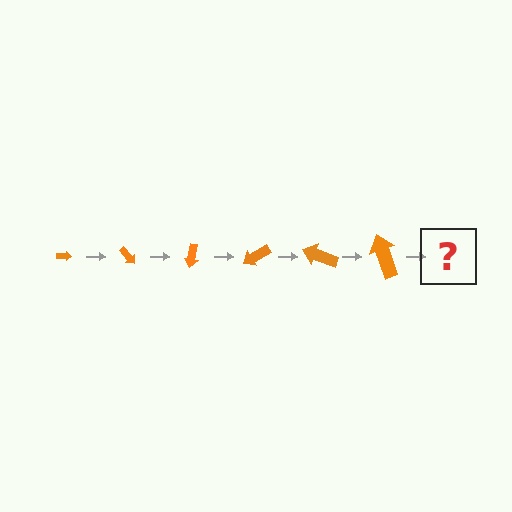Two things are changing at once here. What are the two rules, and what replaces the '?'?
The two rules are that the arrow grows larger each step and it rotates 50 degrees each step. The '?' should be an arrow, larger than the previous one and rotated 300 degrees from the start.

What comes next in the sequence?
The next element should be an arrow, larger than the previous one and rotated 300 degrees from the start.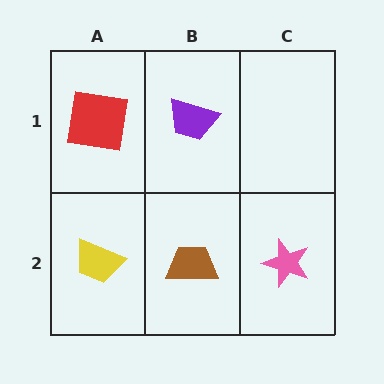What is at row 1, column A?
A red square.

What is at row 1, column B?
A purple trapezoid.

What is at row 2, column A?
A yellow trapezoid.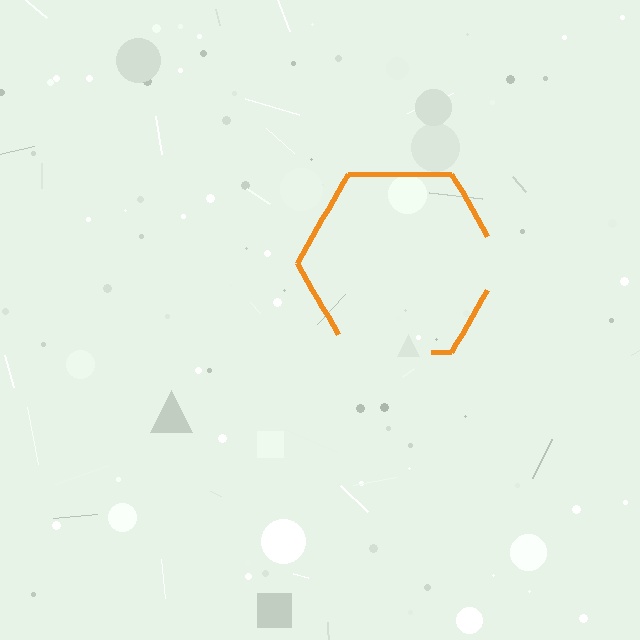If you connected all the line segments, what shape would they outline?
They would outline a hexagon.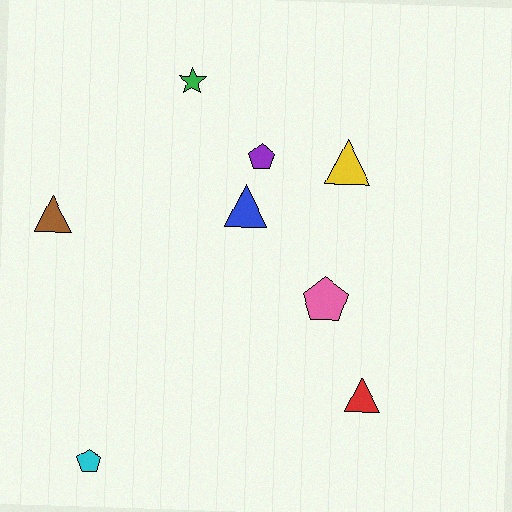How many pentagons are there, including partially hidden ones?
There are 3 pentagons.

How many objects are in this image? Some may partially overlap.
There are 8 objects.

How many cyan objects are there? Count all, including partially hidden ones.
There is 1 cyan object.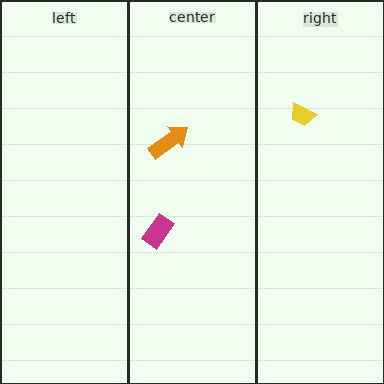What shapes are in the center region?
The magenta rectangle, the orange arrow.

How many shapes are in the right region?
1.